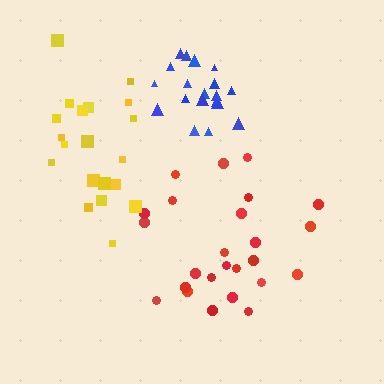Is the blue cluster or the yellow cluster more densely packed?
Blue.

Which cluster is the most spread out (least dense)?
Yellow.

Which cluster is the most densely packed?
Blue.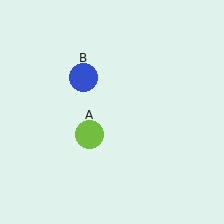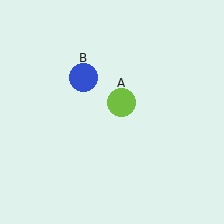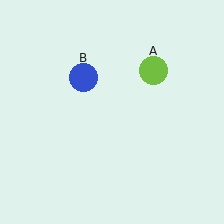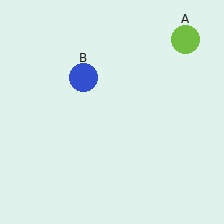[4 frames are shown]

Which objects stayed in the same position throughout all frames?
Blue circle (object B) remained stationary.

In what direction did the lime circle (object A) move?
The lime circle (object A) moved up and to the right.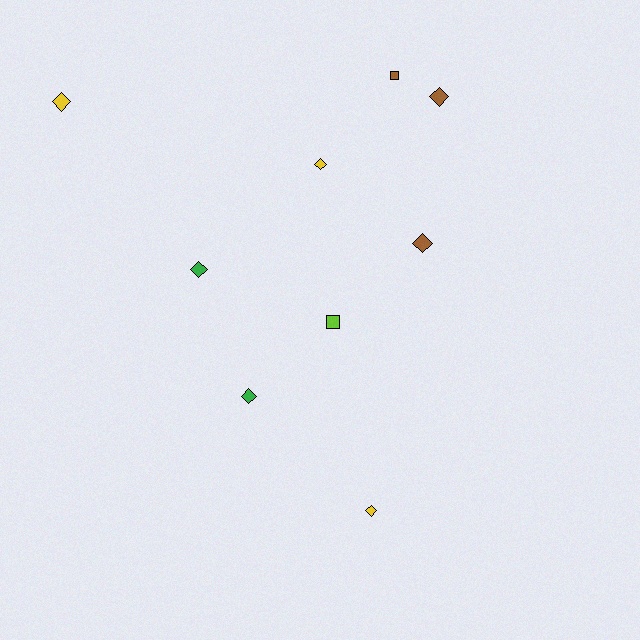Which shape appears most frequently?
Diamond, with 7 objects.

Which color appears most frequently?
Brown, with 3 objects.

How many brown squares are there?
There is 1 brown square.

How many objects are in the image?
There are 9 objects.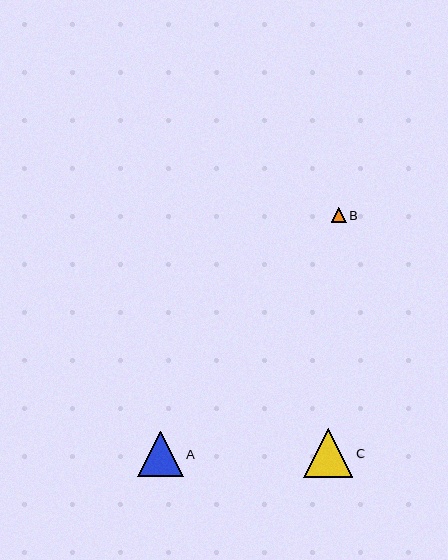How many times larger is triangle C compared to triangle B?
Triangle C is approximately 3.3 times the size of triangle B.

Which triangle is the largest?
Triangle C is the largest with a size of approximately 49 pixels.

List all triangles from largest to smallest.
From largest to smallest: C, A, B.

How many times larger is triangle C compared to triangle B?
Triangle C is approximately 3.3 times the size of triangle B.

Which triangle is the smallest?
Triangle B is the smallest with a size of approximately 15 pixels.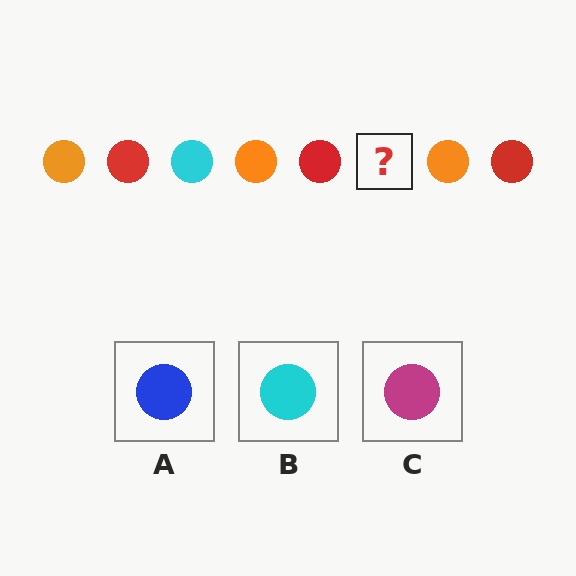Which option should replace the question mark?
Option B.